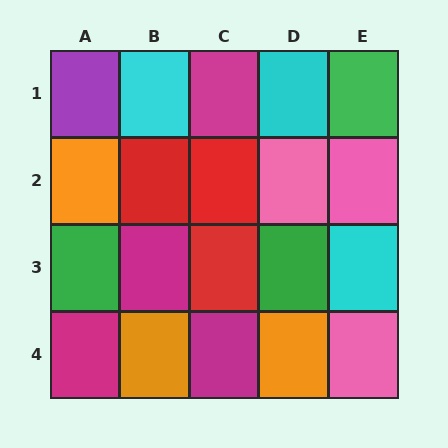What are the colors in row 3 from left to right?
Green, magenta, red, green, cyan.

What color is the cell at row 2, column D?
Pink.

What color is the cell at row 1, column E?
Green.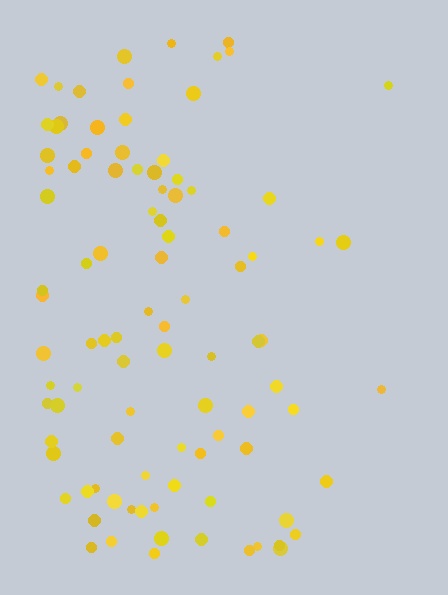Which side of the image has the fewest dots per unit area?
The right.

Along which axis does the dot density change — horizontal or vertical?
Horizontal.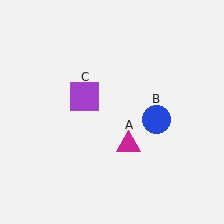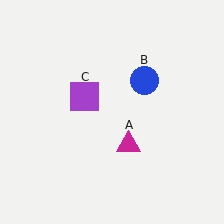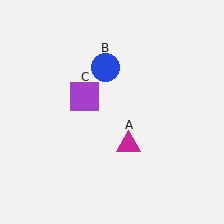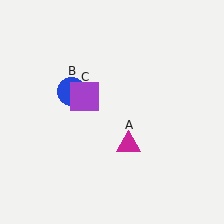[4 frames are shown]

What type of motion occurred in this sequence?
The blue circle (object B) rotated counterclockwise around the center of the scene.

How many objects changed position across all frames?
1 object changed position: blue circle (object B).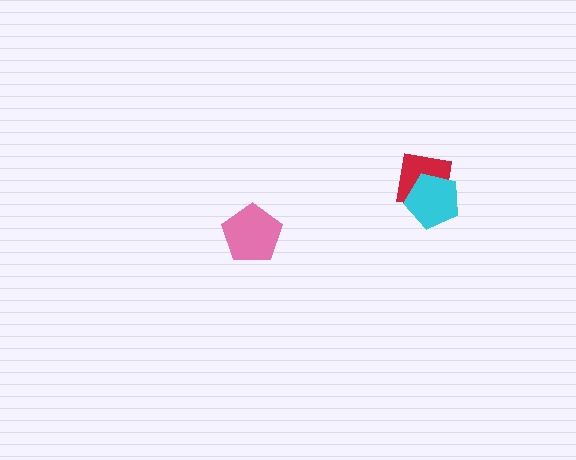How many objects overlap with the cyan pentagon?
1 object overlaps with the cyan pentagon.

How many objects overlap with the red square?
1 object overlaps with the red square.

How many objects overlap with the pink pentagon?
0 objects overlap with the pink pentagon.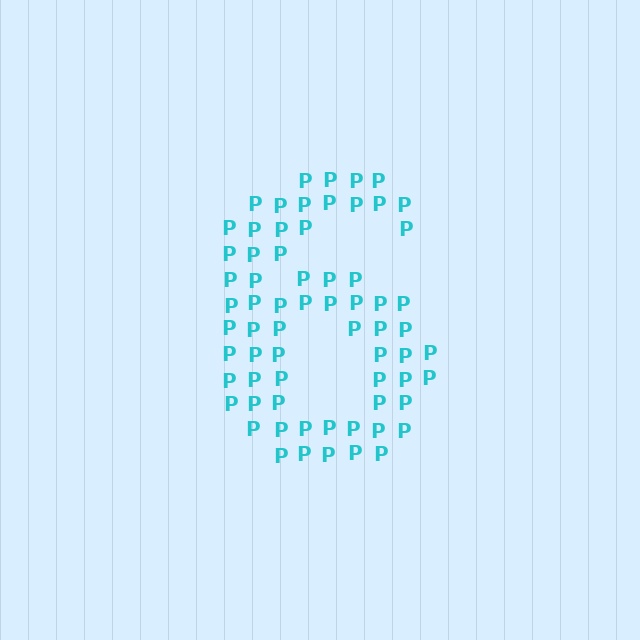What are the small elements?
The small elements are letter P's.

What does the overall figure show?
The overall figure shows the digit 6.